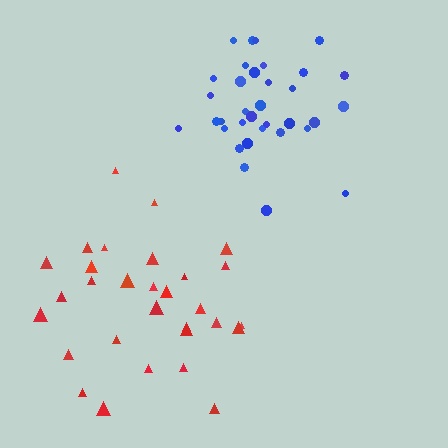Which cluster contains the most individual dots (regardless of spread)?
Blue (34).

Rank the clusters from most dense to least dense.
blue, red.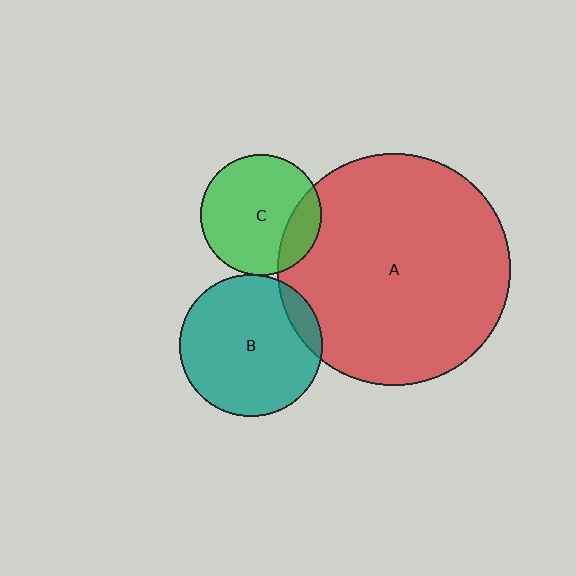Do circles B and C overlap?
Yes.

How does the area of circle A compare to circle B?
Approximately 2.7 times.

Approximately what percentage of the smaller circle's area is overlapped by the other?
Approximately 5%.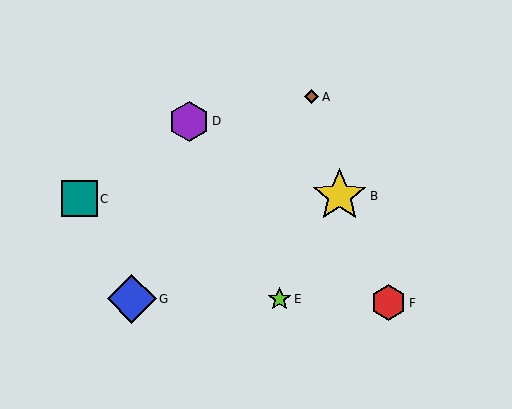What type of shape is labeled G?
Shape G is a blue diamond.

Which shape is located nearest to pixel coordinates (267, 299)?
The lime star (labeled E) at (279, 299) is nearest to that location.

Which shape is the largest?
The yellow star (labeled B) is the largest.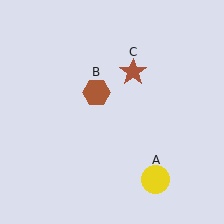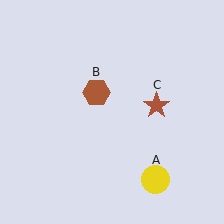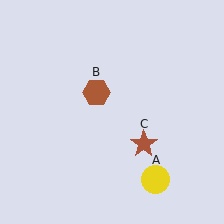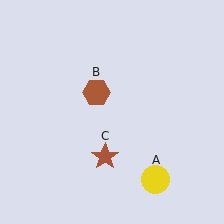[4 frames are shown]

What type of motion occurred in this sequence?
The brown star (object C) rotated clockwise around the center of the scene.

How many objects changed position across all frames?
1 object changed position: brown star (object C).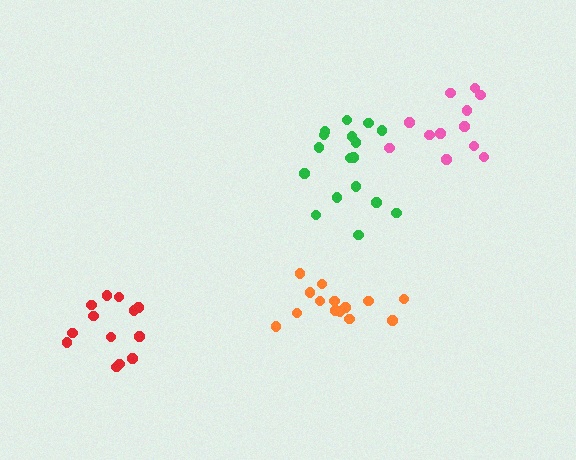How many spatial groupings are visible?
There are 4 spatial groupings.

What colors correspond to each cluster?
The clusters are colored: pink, orange, red, green.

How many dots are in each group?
Group 1: 12 dots, Group 2: 14 dots, Group 3: 13 dots, Group 4: 18 dots (57 total).